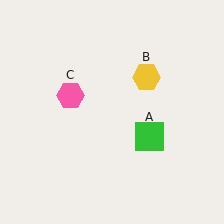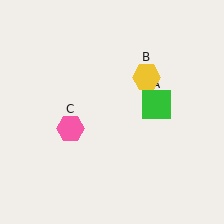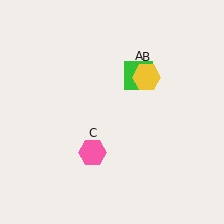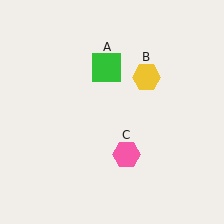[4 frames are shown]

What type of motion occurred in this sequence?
The green square (object A), pink hexagon (object C) rotated counterclockwise around the center of the scene.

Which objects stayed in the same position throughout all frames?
Yellow hexagon (object B) remained stationary.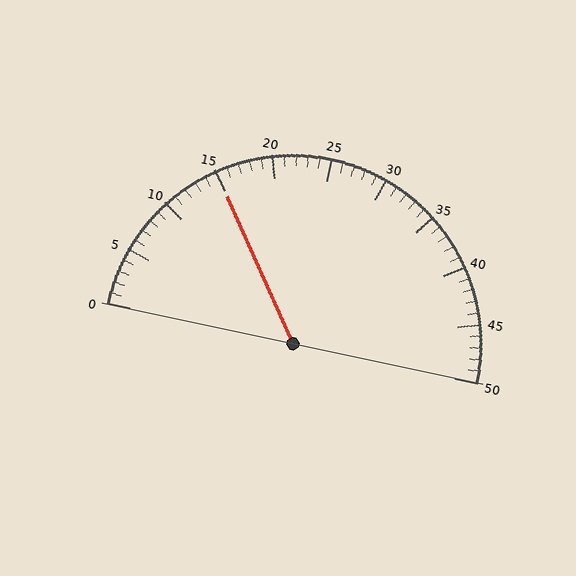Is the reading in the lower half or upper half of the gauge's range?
The reading is in the lower half of the range (0 to 50).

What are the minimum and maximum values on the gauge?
The gauge ranges from 0 to 50.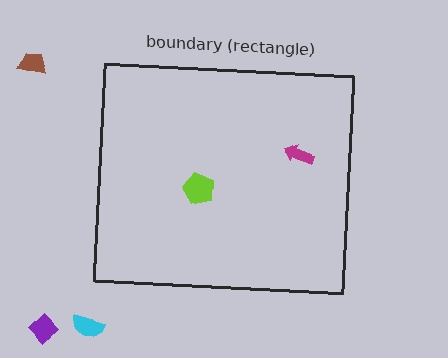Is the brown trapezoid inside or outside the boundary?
Outside.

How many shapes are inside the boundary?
2 inside, 3 outside.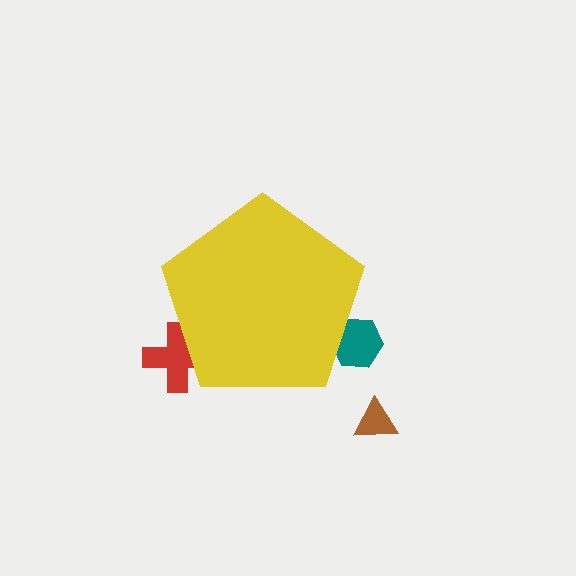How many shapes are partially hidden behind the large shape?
2 shapes are partially hidden.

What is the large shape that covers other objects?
A yellow pentagon.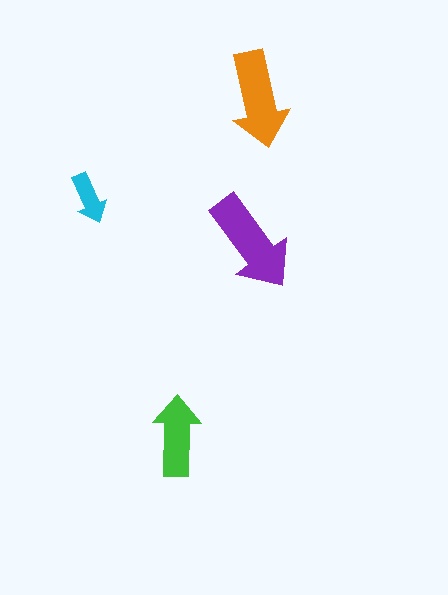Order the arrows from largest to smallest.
the purple one, the orange one, the green one, the cyan one.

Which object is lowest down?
The green arrow is bottommost.